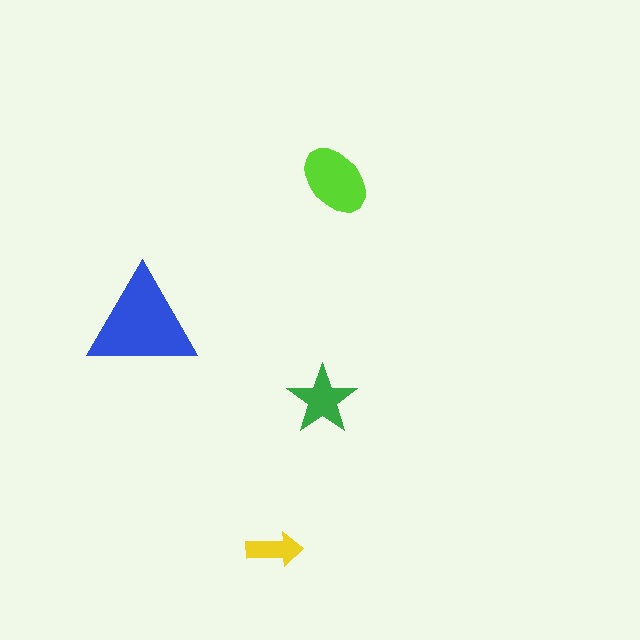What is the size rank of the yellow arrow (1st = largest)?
4th.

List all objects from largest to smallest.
The blue triangle, the lime ellipse, the green star, the yellow arrow.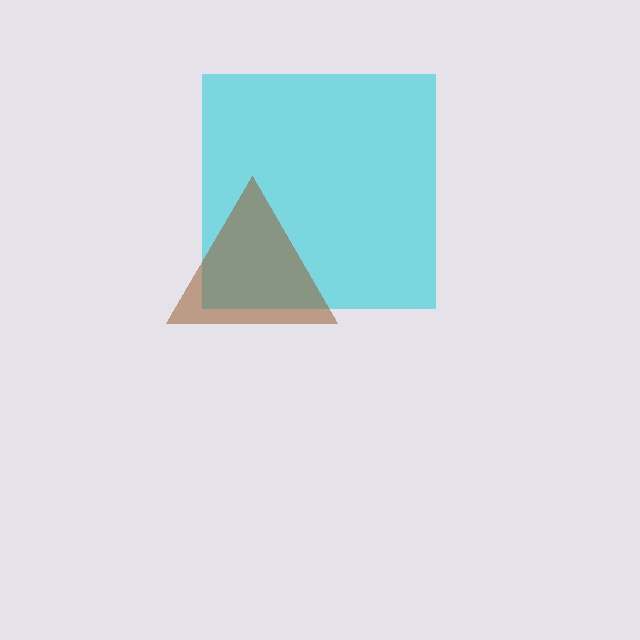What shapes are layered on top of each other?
The layered shapes are: a cyan square, a brown triangle.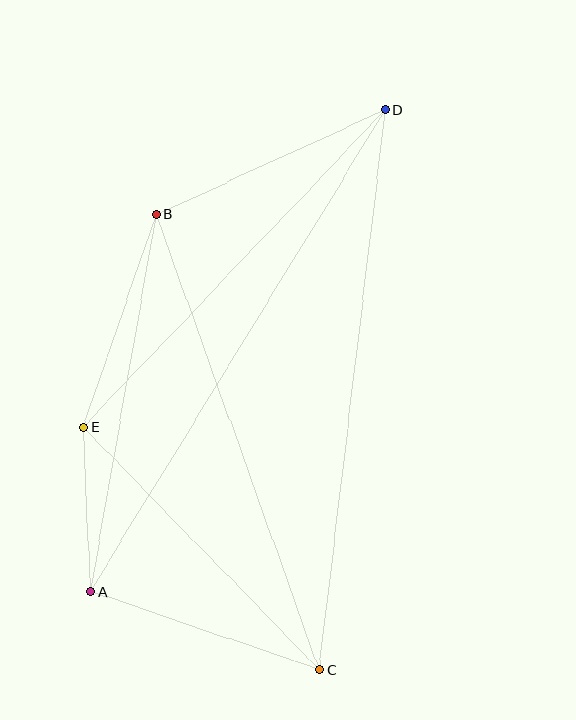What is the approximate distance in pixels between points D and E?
The distance between D and E is approximately 438 pixels.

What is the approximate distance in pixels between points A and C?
The distance between A and C is approximately 242 pixels.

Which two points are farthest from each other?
Points A and D are farthest from each other.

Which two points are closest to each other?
Points A and E are closest to each other.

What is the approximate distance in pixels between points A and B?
The distance between A and B is approximately 383 pixels.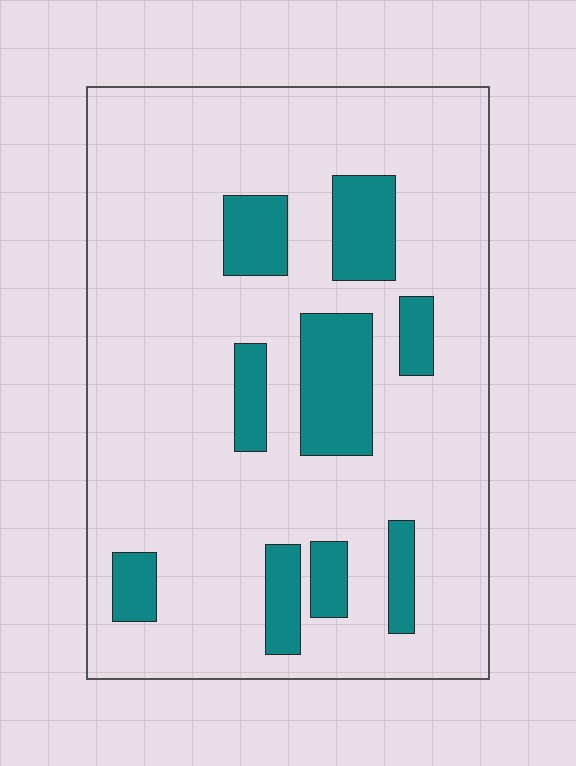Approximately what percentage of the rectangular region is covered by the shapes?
Approximately 20%.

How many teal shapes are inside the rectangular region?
9.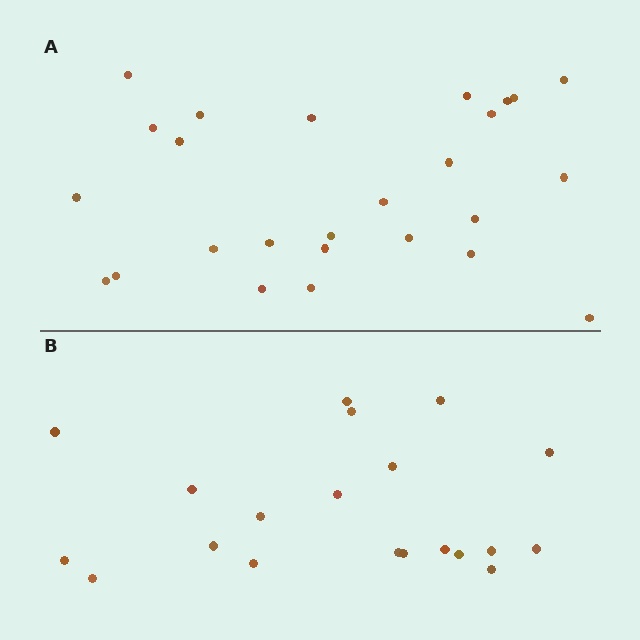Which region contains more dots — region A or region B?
Region A (the top region) has more dots.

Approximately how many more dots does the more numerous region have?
Region A has about 6 more dots than region B.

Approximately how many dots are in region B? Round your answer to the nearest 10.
About 20 dots.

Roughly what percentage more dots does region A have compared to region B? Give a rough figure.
About 30% more.